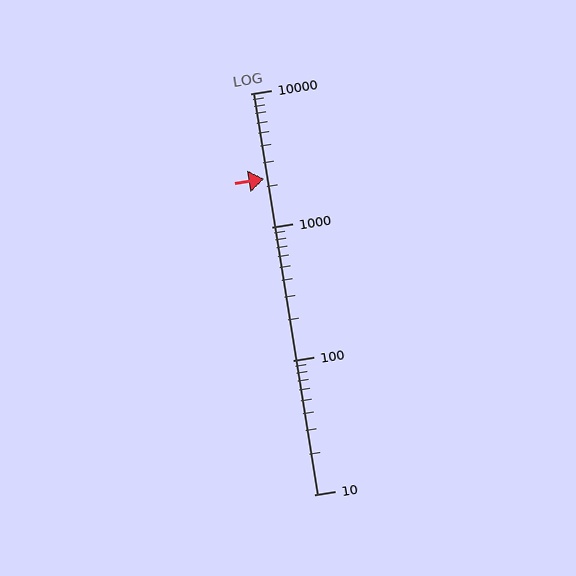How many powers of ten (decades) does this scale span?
The scale spans 3 decades, from 10 to 10000.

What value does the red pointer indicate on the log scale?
The pointer indicates approximately 2300.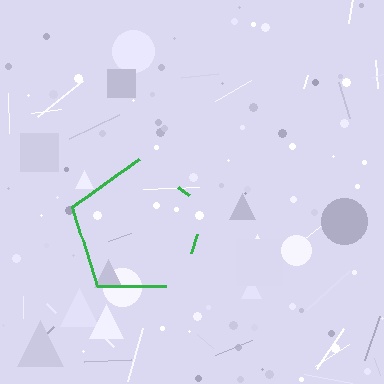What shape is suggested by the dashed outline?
The dashed outline suggests a pentagon.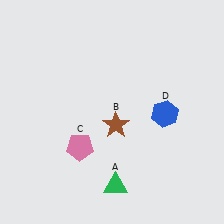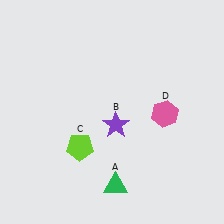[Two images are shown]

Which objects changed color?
B changed from brown to purple. C changed from pink to lime. D changed from blue to pink.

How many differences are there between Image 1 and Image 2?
There are 3 differences between the two images.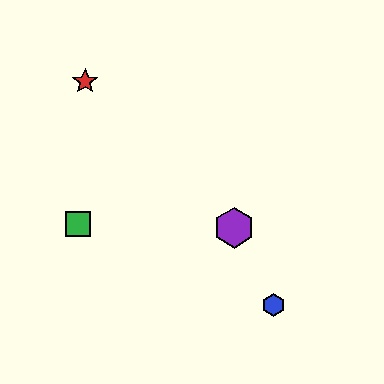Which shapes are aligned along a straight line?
The blue hexagon, the yellow hexagon, the purple hexagon are aligned along a straight line.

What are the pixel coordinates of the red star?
The red star is at (85, 81).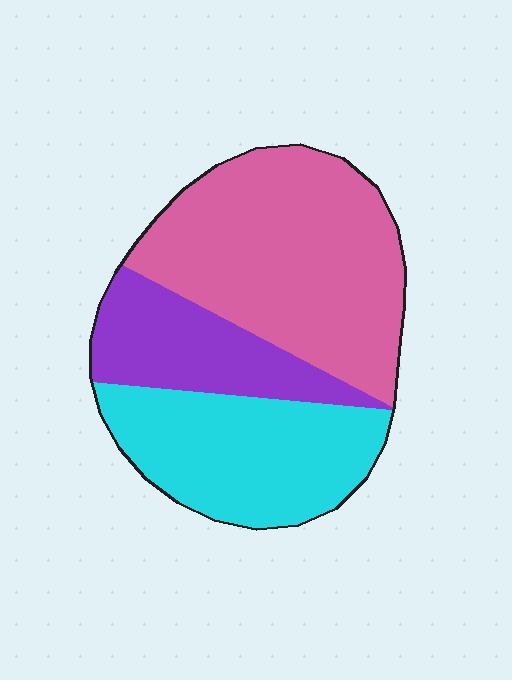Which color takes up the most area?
Pink, at roughly 50%.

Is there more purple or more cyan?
Cyan.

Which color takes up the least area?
Purple, at roughly 20%.